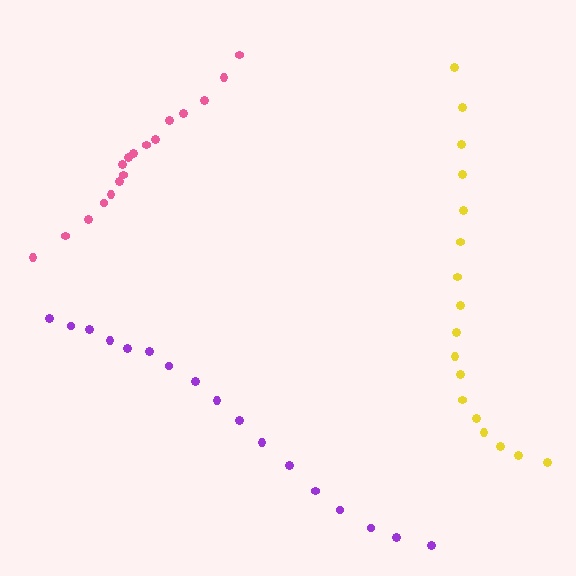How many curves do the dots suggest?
There are 3 distinct paths.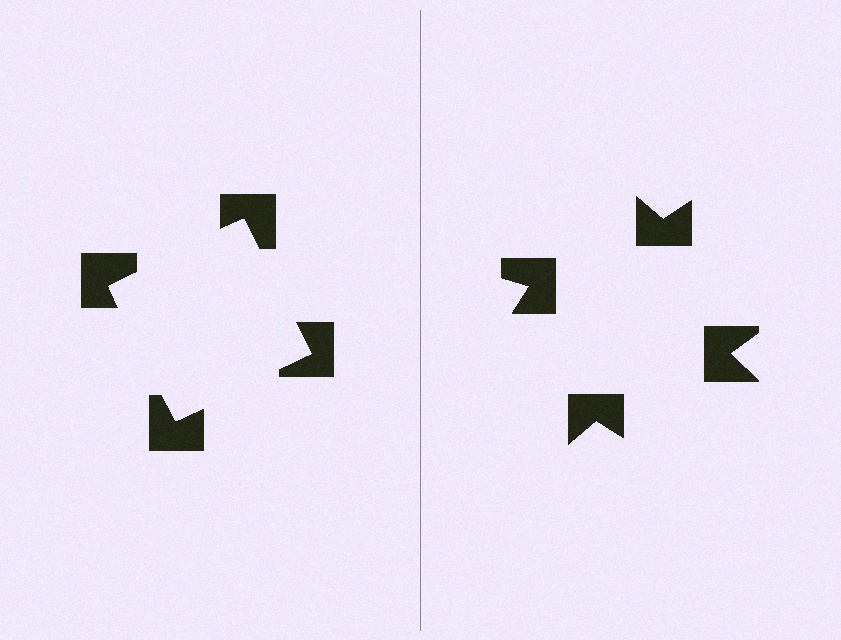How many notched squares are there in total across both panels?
8 — 4 on each side.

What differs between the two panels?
The notched squares are positioned identically on both sides; only the wedge orientations differ. On the left they align to a square; on the right they are misaligned.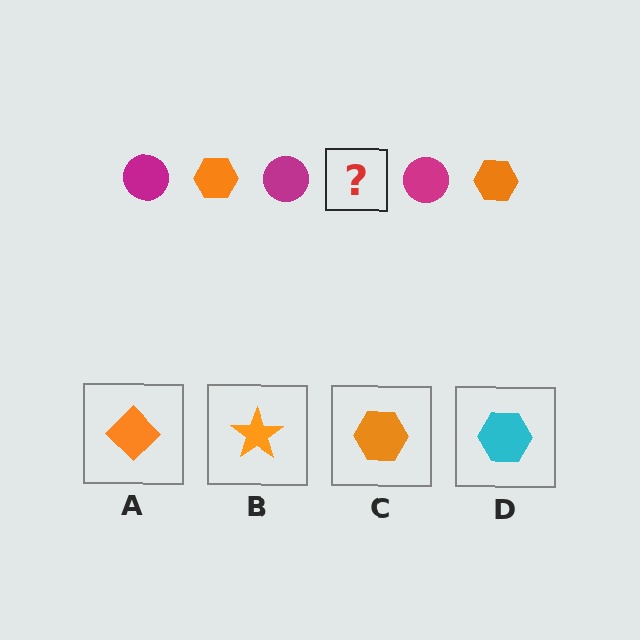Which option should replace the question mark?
Option C.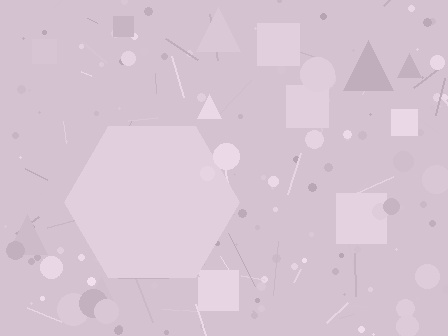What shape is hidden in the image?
A hexagon is hidden in the image.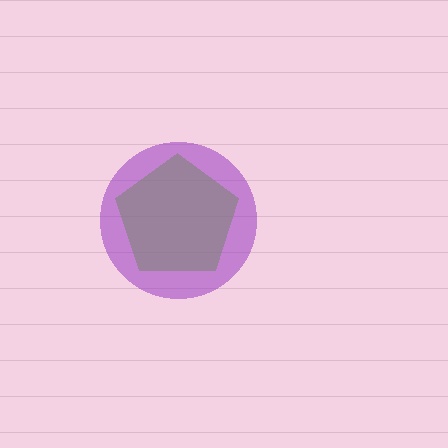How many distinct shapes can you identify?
There are 2 distinct shapes: a lime pentagon, a purple circle.